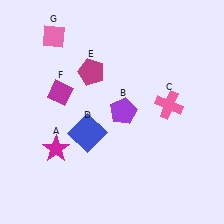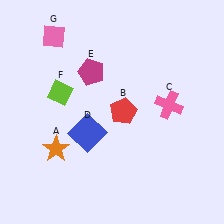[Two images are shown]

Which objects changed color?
A changed from magenta to orange. B changed from purple to red. F changed from magenta to lime.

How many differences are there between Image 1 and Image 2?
There are 3 differences between the two images.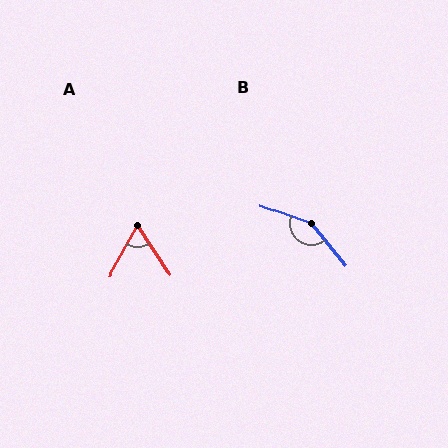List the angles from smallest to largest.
A (62°), B (149°).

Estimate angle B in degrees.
Approximately 149 degrees.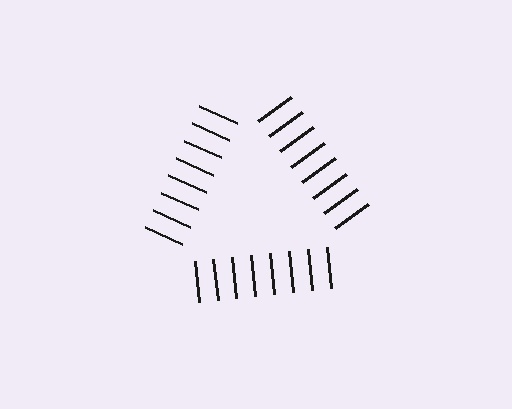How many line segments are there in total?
24 — 8 along each of the 3 edges.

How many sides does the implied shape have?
3 sides — the line-ends trace a triangle.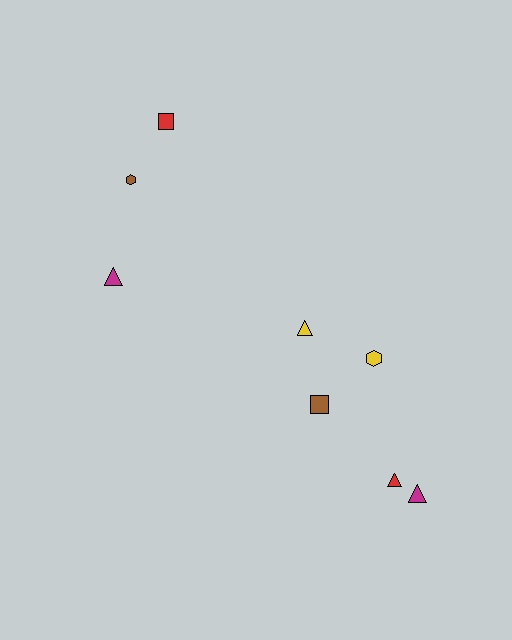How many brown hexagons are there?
There is 1 brown hexagon.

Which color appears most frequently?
Brown, with 2 objects.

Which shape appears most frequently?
Triangle, with 4 objects.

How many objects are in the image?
There are 8 objects.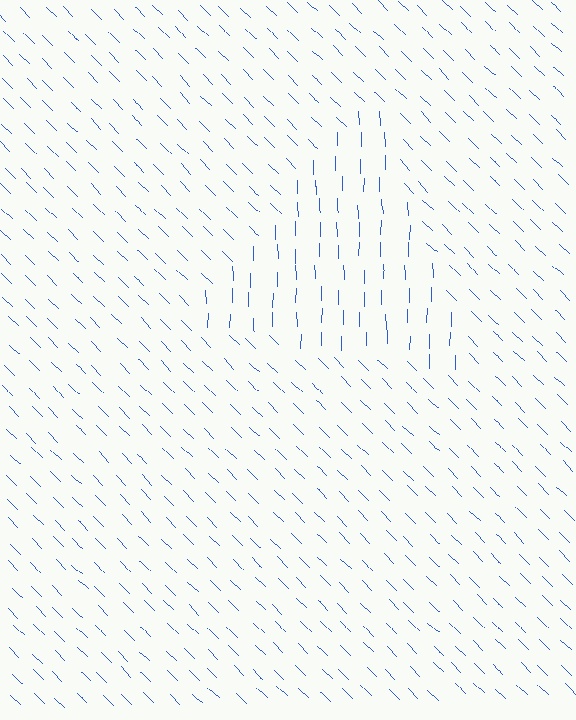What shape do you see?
I see a triangle.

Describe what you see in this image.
The image is filled with small blue line segments. A triangle region in the image has lines oriented differently from the surrounding lines, creating a visible texture boundary.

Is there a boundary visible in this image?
Yes, there is a texture boundary formed by a change in line orientation.